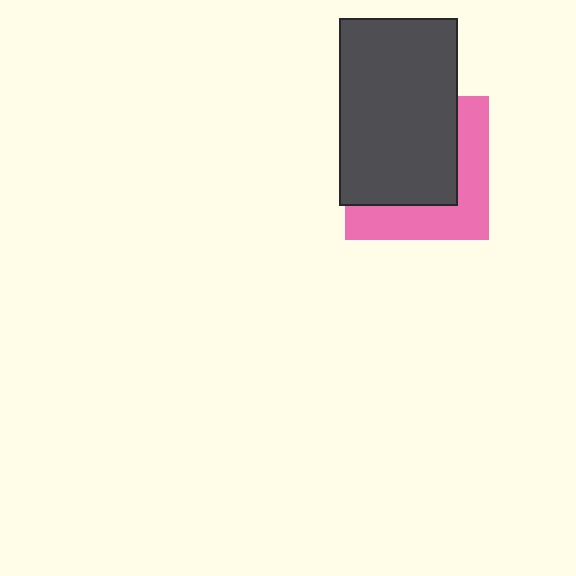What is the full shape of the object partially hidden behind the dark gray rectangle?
The partially hidden object is a pink square.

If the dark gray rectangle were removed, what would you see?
You would see the complete pink square.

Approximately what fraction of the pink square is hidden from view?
Roughly 59% of the pink square is hidden behind the dark gray rectangle.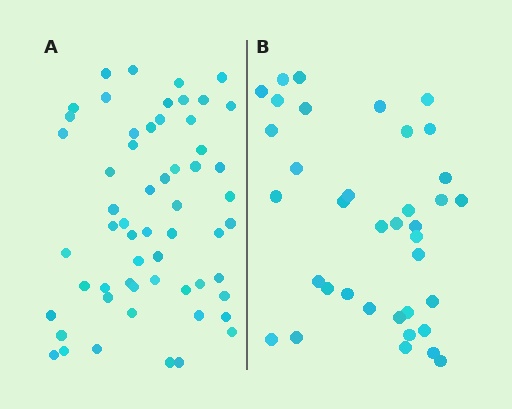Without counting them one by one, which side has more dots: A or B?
Region A (the left region) has more dots.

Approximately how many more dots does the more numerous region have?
Region A has approximately 20 more dots than region B.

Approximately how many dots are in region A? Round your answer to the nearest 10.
About 60 dots. (The exact count is 58, which rounds to 60.)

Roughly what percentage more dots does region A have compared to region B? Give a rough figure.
About 55% more.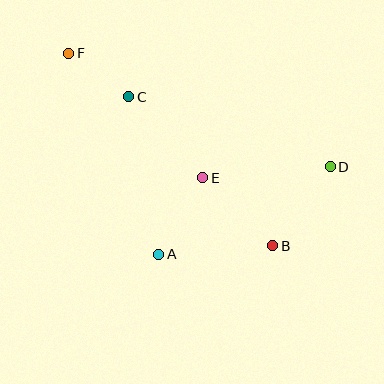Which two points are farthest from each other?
Points D and F are farthest from each other.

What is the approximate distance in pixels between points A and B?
The distance between A and B is approximately 114 pixels.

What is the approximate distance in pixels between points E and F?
The distance between E and F is approximately 183 pixels.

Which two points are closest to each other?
Points C and F are closest to each other.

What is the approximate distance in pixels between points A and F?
The distance between A and F is approximately 220 pixels.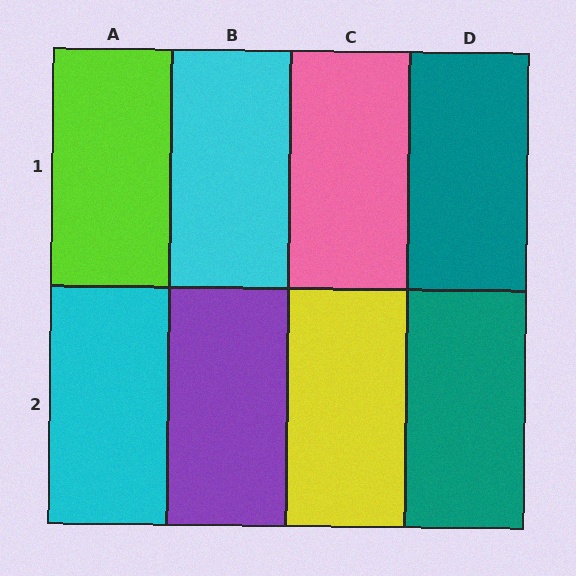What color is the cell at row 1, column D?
Teal.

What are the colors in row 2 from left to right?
Cyan, purple, yellow, teal.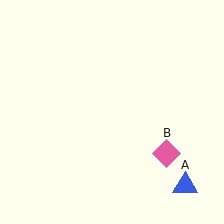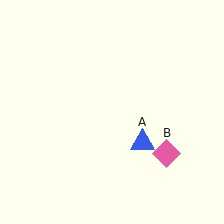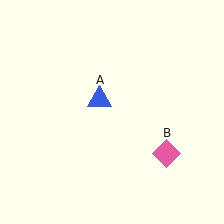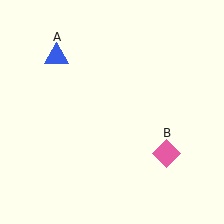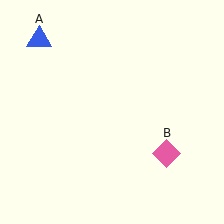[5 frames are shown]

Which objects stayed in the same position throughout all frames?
Pink diamond (object B) remained stationary.